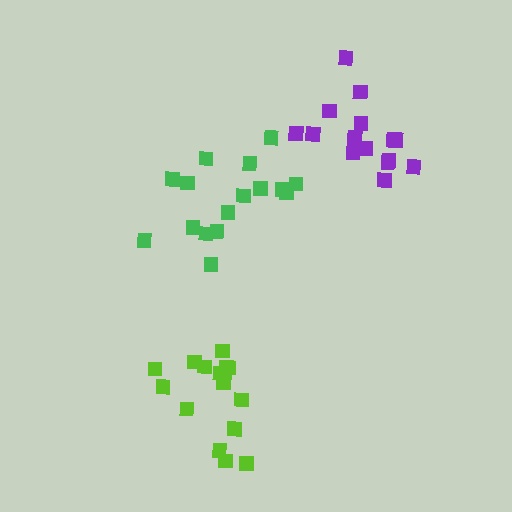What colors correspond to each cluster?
The clusters are colored: lime, green, purple.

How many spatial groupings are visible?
There are 3 spatial groupings.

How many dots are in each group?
Group 1: 15 dots, Group 2: 16 dots, Group 3: 16 dots (47 total).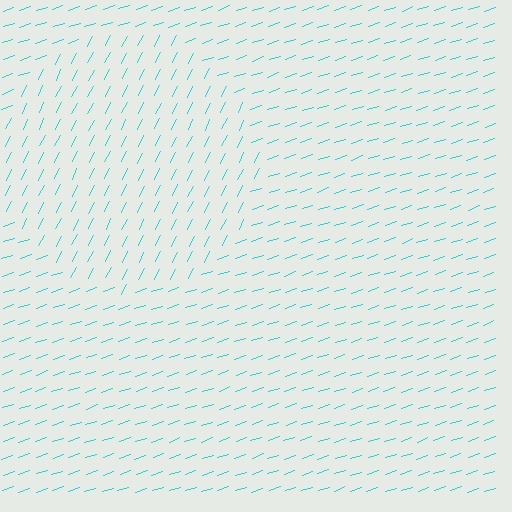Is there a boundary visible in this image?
Yes, there is a texture boundary formed by a change in line orientation.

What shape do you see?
I see a circle.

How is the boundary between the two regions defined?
The boundary is defined purely by a change in line orientation (approximately 45 degrees difference). All lines are the same color and thickness.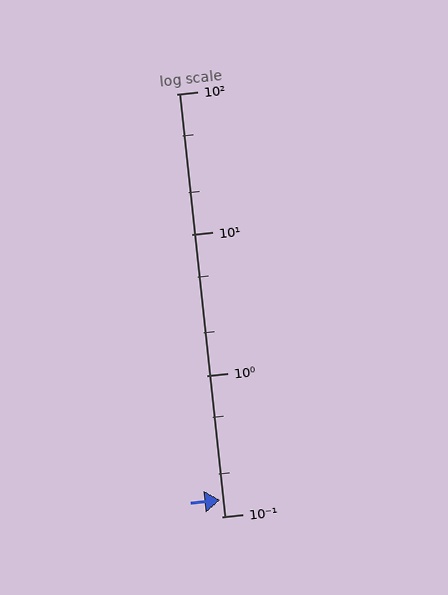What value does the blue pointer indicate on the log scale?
The pointer indicates approximately 0.13.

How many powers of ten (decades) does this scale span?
The scale spans 3 decades, from 0.1 to 100.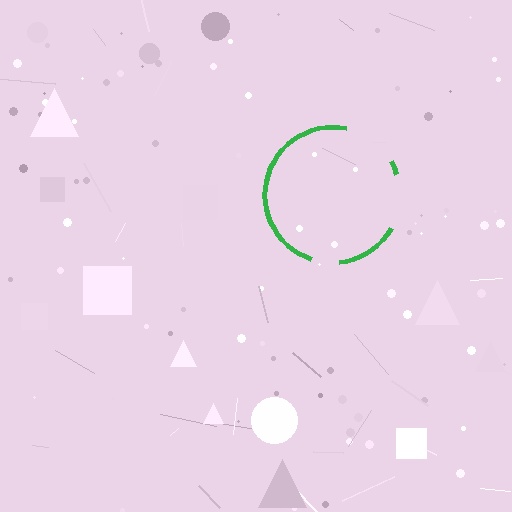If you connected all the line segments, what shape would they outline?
They would outline a circle.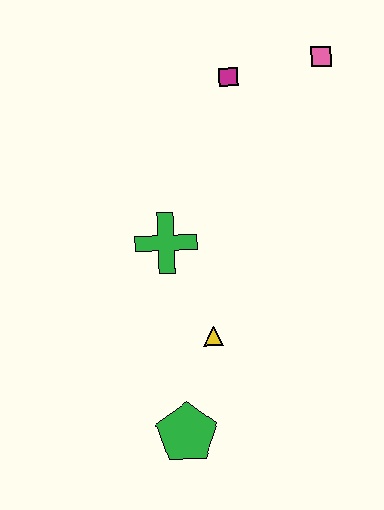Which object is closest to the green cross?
The yellow triangle is closest to the green cross.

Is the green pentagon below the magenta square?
Yes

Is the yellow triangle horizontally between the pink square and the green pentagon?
Yes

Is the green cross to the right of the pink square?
No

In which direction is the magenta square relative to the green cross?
The magenta square is above the green cross.